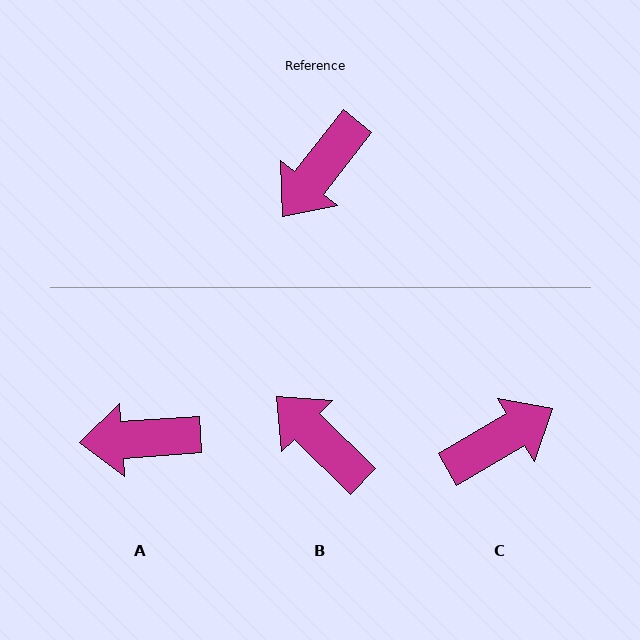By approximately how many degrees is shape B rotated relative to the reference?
Approximately 96 degrees clockwise.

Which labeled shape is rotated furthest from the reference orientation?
C, about 159 degrees away.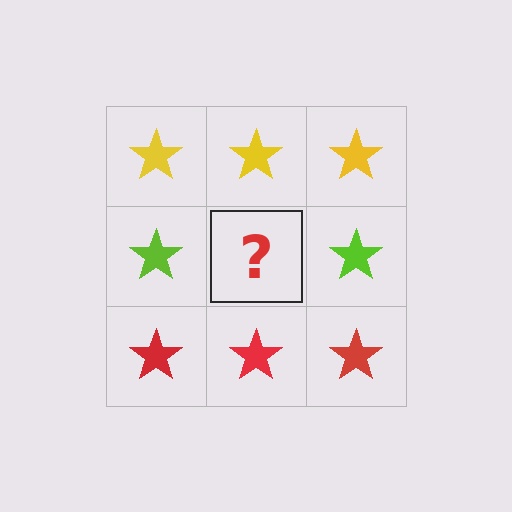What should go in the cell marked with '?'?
The missing cell should contain a lime star.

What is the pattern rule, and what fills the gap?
The rule is that each row has a consistent color. The gap should be filled with a lime star.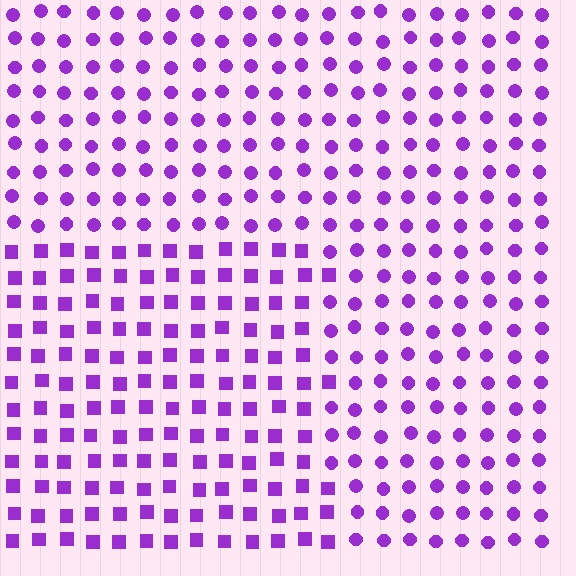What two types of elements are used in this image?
The image uses squares inside the rectangle region and circles outside it.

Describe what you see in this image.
The image is filled with small purple elements arranged in a uniform grid. A rectangle-shaped region contains squares, while the surrounding area contains circles. The boundary is defined purely by the change in element shape.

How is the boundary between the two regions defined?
The boundary is defined by a change in element shape: squares inside vs. circles outside. All elements share the same color and spacing.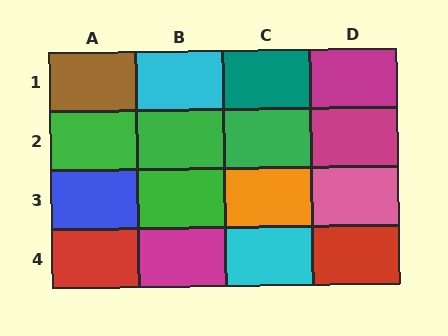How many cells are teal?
1 cell is teal.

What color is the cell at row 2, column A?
Green.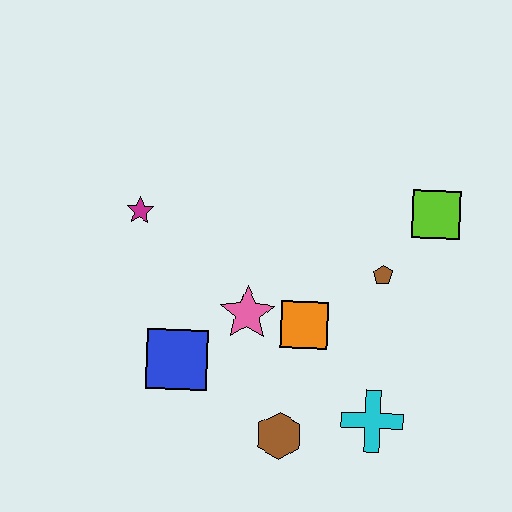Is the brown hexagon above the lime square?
No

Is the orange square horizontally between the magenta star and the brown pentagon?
Yes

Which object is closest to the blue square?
The pink star is closest to the blue square.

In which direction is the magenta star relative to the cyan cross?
The magenta star is to the left of the cyan cross.